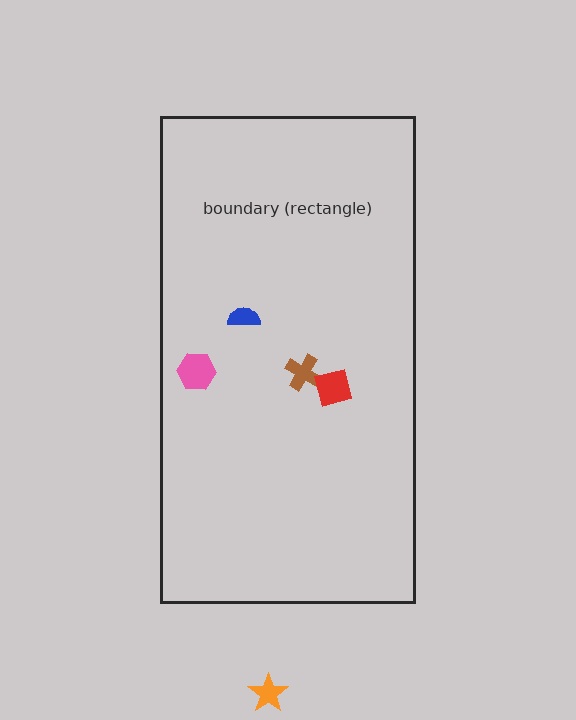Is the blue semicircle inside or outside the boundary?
Inside.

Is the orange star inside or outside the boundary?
Outside.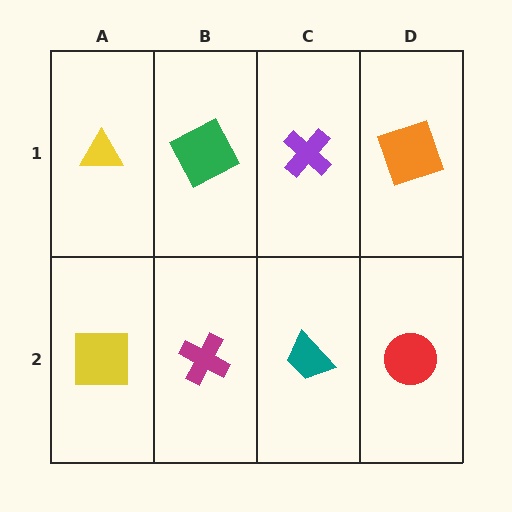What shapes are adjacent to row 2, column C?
A purple cross (row 1, column C), a magenta cross (row 2, column B), a red circle (row 2, column D).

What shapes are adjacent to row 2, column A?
A yellow triangle (row 1, column A), a magenta cross (row 2, column B).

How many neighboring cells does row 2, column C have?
3.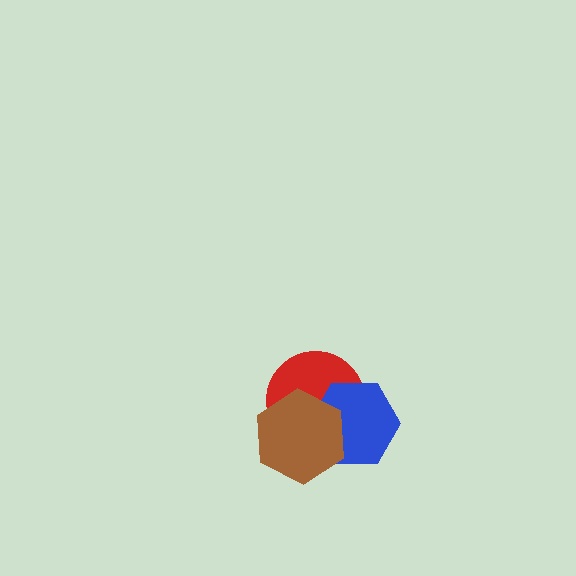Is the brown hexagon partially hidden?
No, no other shape covers it.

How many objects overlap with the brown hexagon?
2 objects overlap with the brown hexagon.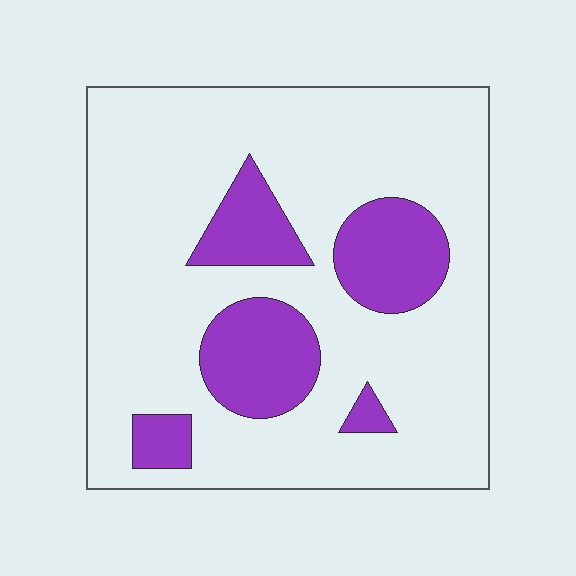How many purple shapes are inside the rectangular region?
5.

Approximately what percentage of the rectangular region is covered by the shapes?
Approximately 20%.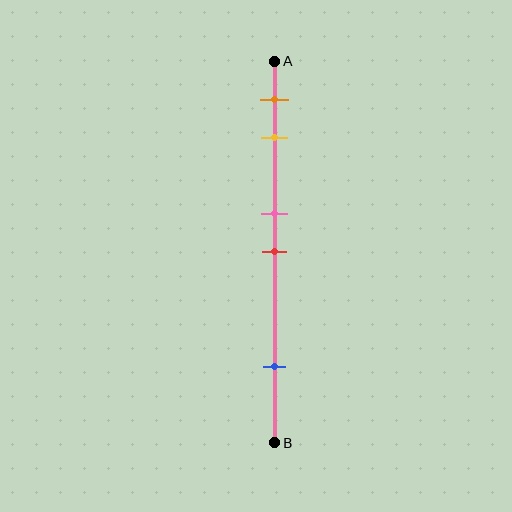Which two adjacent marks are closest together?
The pink and red marks are the closest adjacent pair.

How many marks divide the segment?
There are 5 marks dividing the segment.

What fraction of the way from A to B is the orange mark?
The orange mark is approximately 10% (0.1) of the way from A to B.